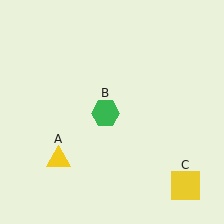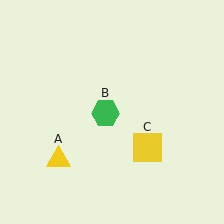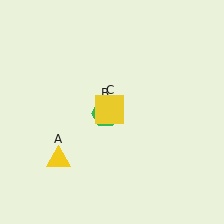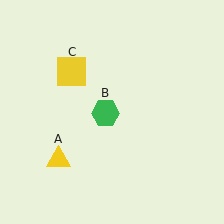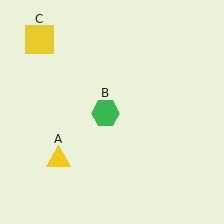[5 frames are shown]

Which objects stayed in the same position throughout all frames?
Yellow triangle (object A) and green hexagon (object B) remained stationary.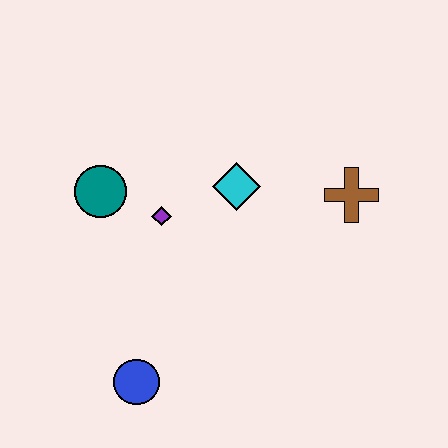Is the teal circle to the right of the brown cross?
No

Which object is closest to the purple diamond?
The teal circle is closest to the purple diamond.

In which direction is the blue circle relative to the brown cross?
The blue circle is to the left of the brown cross.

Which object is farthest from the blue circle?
The brown cross is farthest from the blue circle.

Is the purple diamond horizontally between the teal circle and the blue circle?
No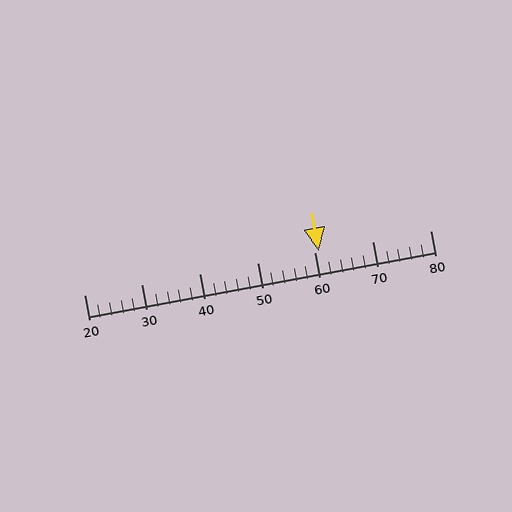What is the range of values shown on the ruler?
The ruler shows values from 20 to 80.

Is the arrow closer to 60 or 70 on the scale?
The arrow is closer to 60.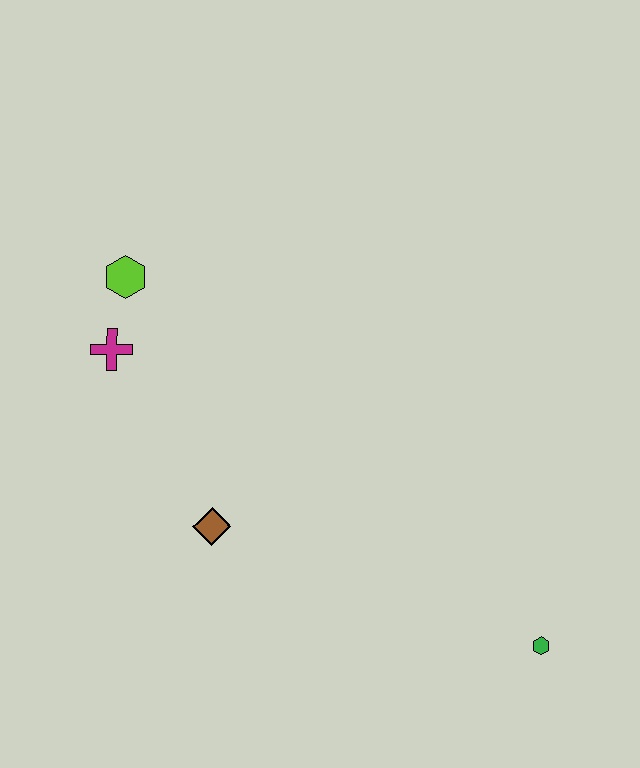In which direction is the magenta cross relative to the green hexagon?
The magenta cross is to the left of the green hexagon.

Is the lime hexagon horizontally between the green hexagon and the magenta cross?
Yes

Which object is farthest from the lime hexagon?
The green hexagon is farthest from the lime hexagon.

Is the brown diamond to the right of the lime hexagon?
Yes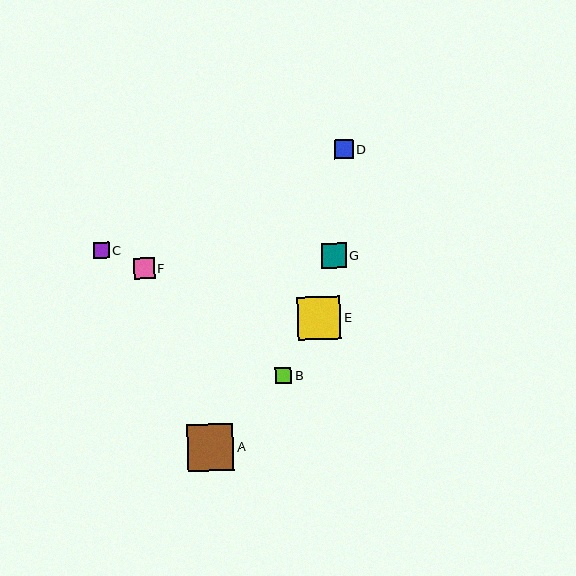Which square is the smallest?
Square B is the smallest with a size of approximately 16 pixels.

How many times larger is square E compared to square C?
Square E is approximately 2.7 times the size of square C.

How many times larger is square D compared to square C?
Square D is approximately 1.2 times the size of square C.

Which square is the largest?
Square A is the largest with a size of approximately 46 pixels.